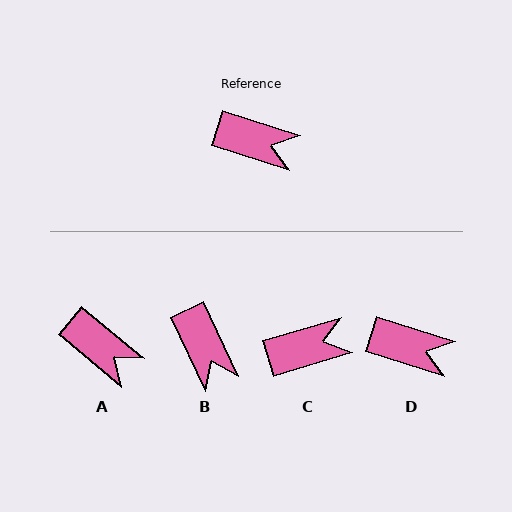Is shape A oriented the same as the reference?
No, it is off by about 22 degrees.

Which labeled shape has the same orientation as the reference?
D.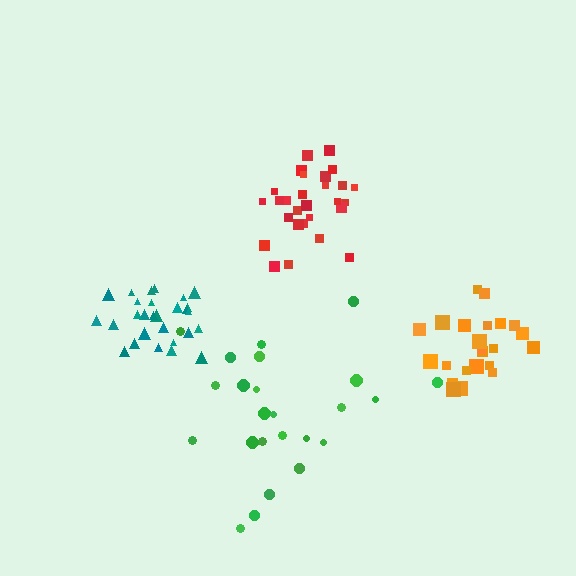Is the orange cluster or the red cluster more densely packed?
Red.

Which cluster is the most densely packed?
Red.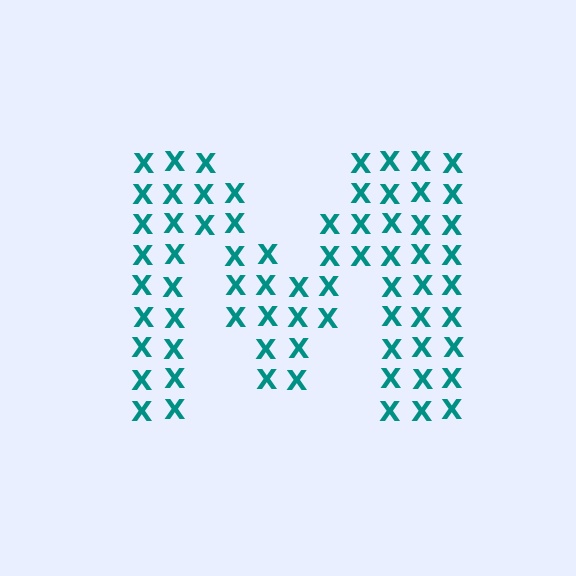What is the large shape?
The large shape is the letter M.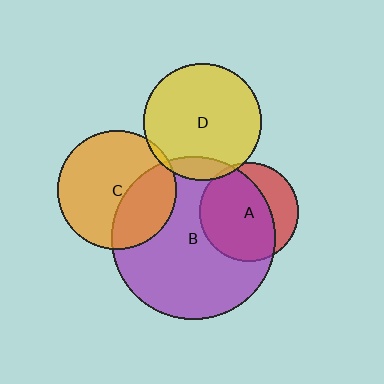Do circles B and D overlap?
Yes.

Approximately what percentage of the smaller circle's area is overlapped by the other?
Approximately 10%.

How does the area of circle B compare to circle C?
Approximately 1.9 times.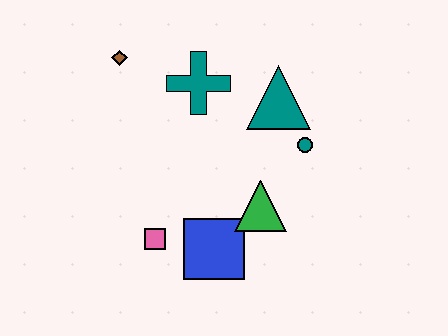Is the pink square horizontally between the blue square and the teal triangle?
No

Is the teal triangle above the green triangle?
Yes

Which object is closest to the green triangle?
The blue square is closest to the green triangle.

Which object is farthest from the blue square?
The brown diamond is farthest from the blue square.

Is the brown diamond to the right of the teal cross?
No